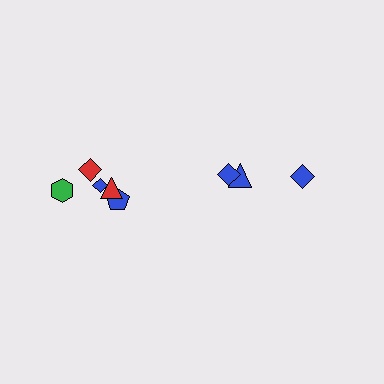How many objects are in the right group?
There are 3 objects.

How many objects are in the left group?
There are 5 objects.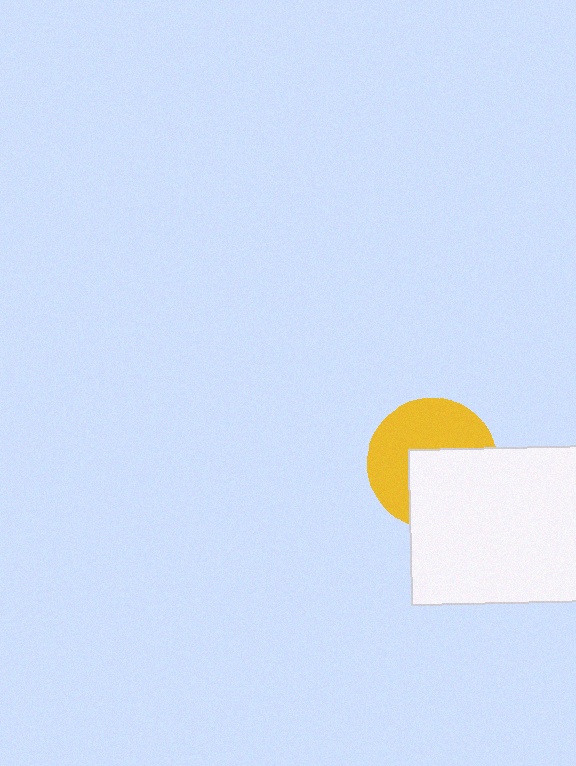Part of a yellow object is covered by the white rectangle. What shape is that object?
It is a circle.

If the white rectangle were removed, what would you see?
You would see the complete yellow circle.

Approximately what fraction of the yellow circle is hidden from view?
Roughly 47% of the yellow circle is hidden behind the white rectangle.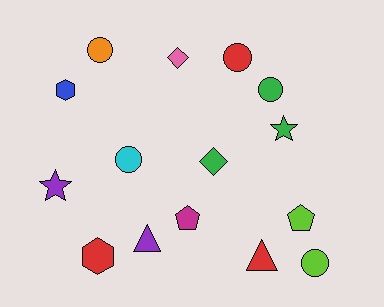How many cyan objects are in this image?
There is 1 cyan object.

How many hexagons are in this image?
There are 2 hexagons.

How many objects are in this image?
There are 15 objects.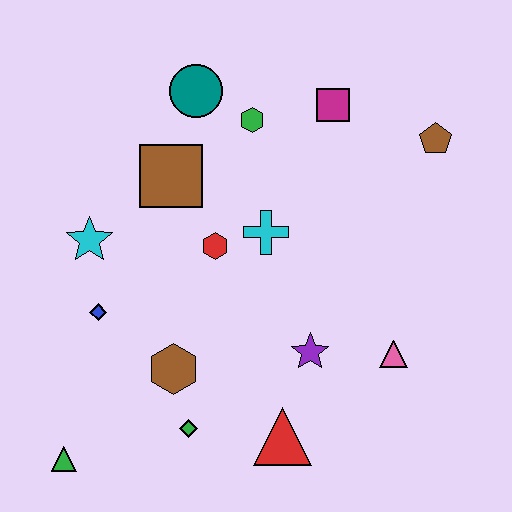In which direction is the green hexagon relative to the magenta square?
The green hexagon is to the left of the magenta square.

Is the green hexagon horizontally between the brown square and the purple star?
Yes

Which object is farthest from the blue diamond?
The brown pentagon is farthest from the blue diamond.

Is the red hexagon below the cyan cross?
Yes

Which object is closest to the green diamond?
The brown hexagon is closest to the green diamond.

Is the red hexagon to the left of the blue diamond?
No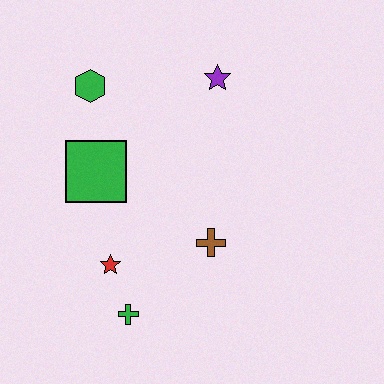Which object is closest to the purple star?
The green hexagon is closest to the purple star.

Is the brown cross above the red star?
Yes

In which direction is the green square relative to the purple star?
The green square is to the left of the purple star.